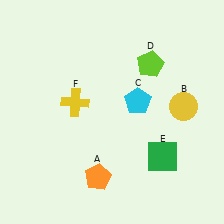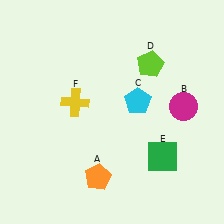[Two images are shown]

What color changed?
The circle (B) changed from yellow in Image 1 to magenta in Image 2.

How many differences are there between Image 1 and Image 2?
There is 1 difference between the two images.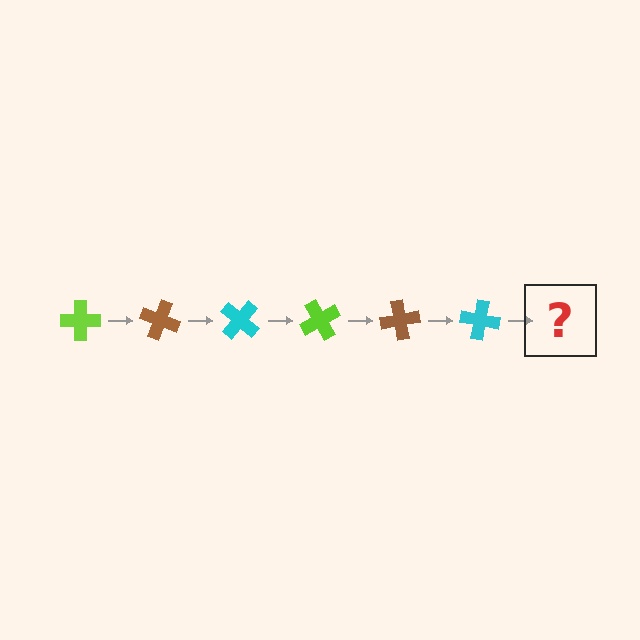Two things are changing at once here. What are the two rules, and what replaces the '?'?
The two rules are that it rotates 20 degrees each step and the color cycles through lime, brown, and cyan. The '?' should be a lime cross, rotated 120 degrees from the start.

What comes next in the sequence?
The next element should be a lime cross, rotated 120 degrees from the start.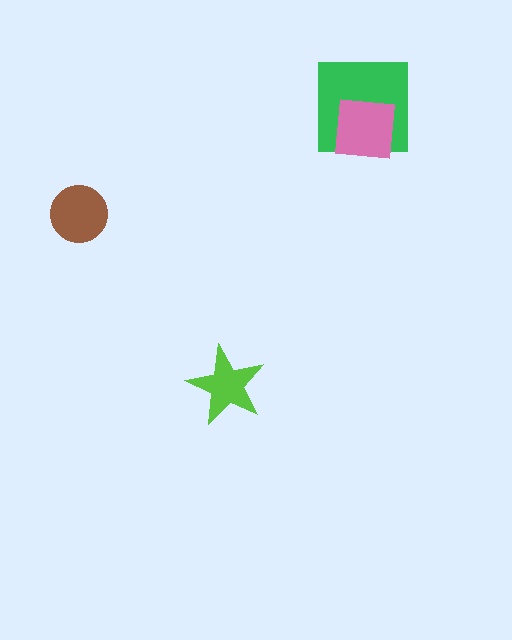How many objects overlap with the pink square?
1 object overlaps with the pink square.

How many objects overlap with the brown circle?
0 objects overlap with the brown circle.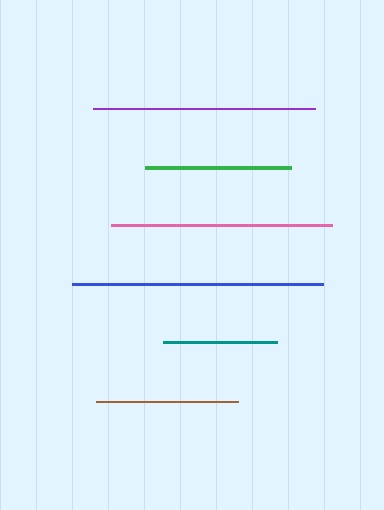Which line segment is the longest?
The blue line is the longest at approximately 251 pixels.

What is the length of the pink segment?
The pink segment is approximately 221 pixels long.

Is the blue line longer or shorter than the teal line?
The blue line is longer than the teal line.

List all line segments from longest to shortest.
From longest to shortest: blue, purple, pink, green, brown, teal.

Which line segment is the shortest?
The teal line is the shortest at approximately 114 pixels.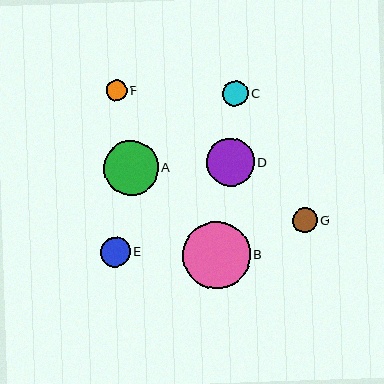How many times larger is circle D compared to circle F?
Circle D is approximately 2.3 times the size of circle F.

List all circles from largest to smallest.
From largest to smallest: B, A, D, E, C, G, F.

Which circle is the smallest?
Circle F is the smallest with a size of approximately 21 pixels.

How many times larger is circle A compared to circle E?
Circle A is approximately 1.8 times the size of circle E.